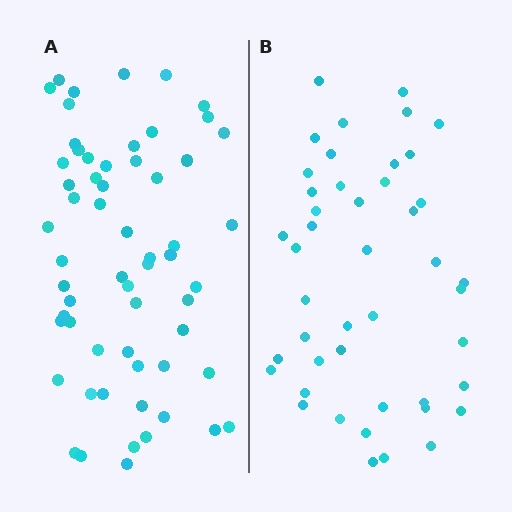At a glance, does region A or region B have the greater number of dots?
Region A (the left region) has more dots.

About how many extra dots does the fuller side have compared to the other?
Region A has approximately 15 more dots than region B.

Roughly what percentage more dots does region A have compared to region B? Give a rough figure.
About 35% more.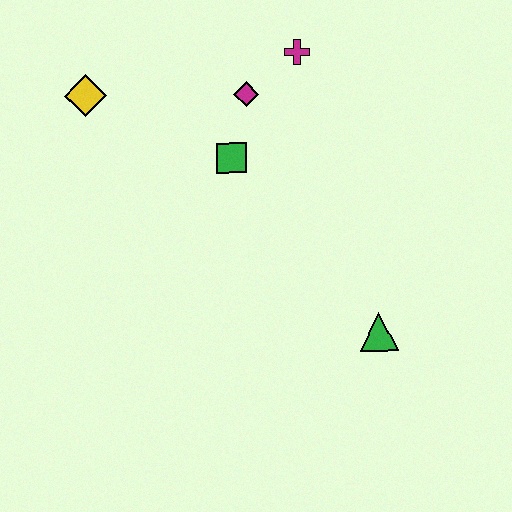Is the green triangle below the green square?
Yes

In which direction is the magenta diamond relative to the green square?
The magenta diamond is above the green square.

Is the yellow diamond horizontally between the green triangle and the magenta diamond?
No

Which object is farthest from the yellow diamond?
The green triangle is farthest from the yellow diamond.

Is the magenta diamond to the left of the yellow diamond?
No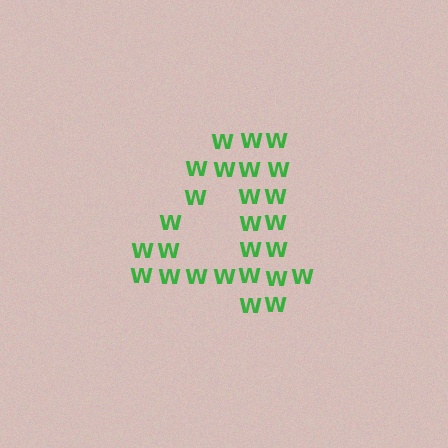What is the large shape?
The large shape is the digit 4.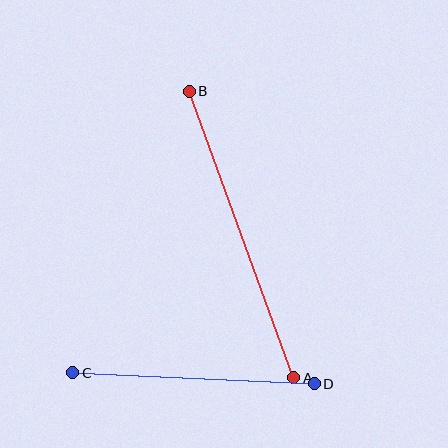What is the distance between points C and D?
The distance is approximately 242 pixels.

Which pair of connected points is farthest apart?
Points A and B are farthest apart.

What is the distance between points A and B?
The distance is approximately 305 pixels.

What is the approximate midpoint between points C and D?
The midpoint is at approximately (193, 378) pixels.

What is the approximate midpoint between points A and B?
The midpoint is at approximately (241, 234) pixels.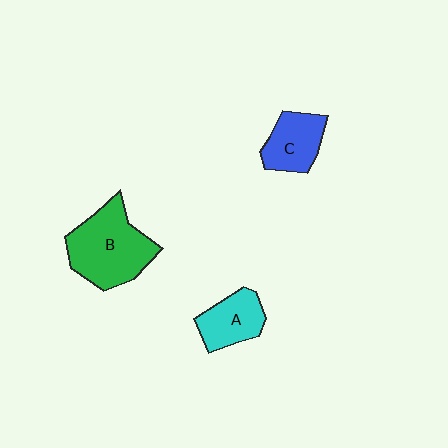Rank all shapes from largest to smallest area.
From largest to smallest: B (green), C (blue), A (cyan).